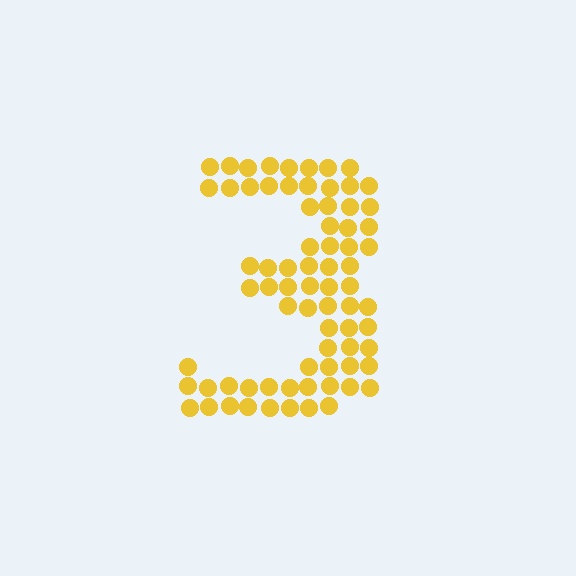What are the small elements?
The small elements are circles.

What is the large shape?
The large shape is the digit 3.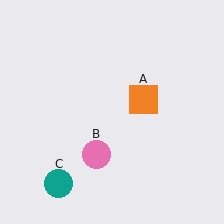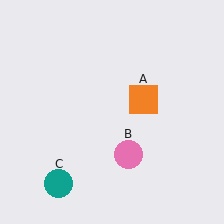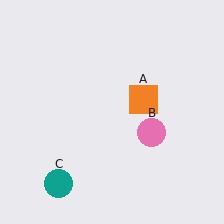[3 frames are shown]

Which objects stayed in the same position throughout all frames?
Orange square (object A) and teal circle (object C) remained stationary.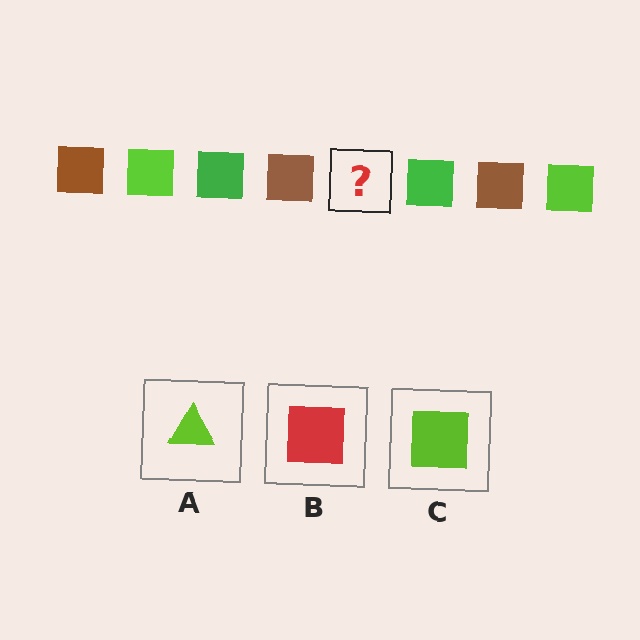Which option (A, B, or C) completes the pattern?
C.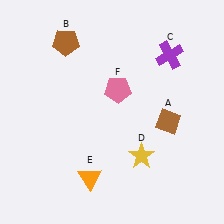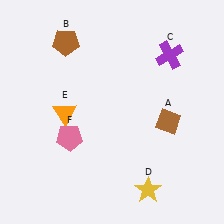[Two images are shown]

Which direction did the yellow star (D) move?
The yellow star (D) moved down.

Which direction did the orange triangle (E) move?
The orange triangle (E) moved up.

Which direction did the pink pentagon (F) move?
The pink pentagon (F) moved left.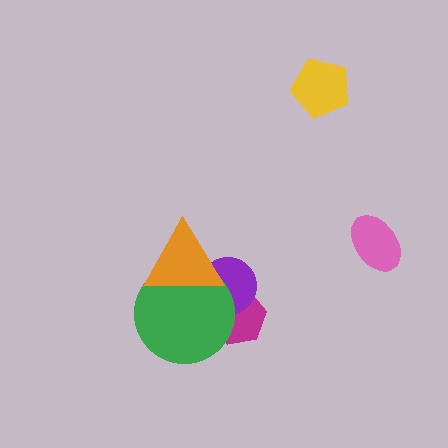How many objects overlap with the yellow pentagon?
0 objects overlap with the yellow pentagon.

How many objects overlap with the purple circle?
3 objects overlap with the purple circle.